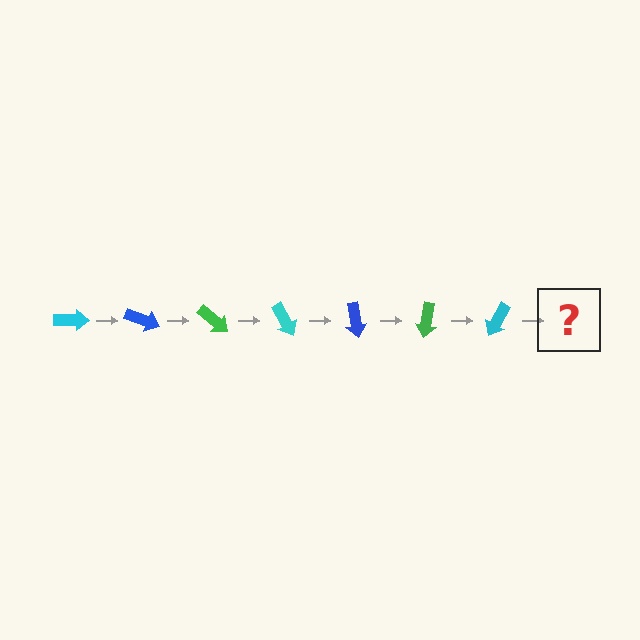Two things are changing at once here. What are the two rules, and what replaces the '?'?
The two rules are that it rotates 20 degrees each step and the color cycles through cyan, blue, and green. The '?' should be a blue arrow, rotated 140 degrees from the start.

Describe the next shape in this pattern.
It should be a blue arrow, rotated 140 degrees from the start.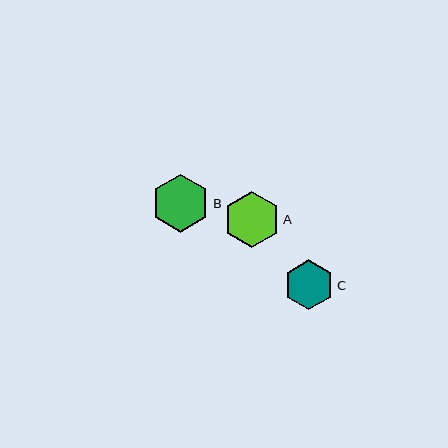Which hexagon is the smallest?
Hexagon C is the smallest with a size of approximately 50 pixels.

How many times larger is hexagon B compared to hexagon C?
Hexagon B is approximately 1.2 times the size of hexagon C.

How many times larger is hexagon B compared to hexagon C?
Hexagon B is approximately 1.2 times the size of hexagon C.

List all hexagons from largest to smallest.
From largest to smallest: B, A, C.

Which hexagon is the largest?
Hexagon B is the largest with a size of approximately 58 pixels.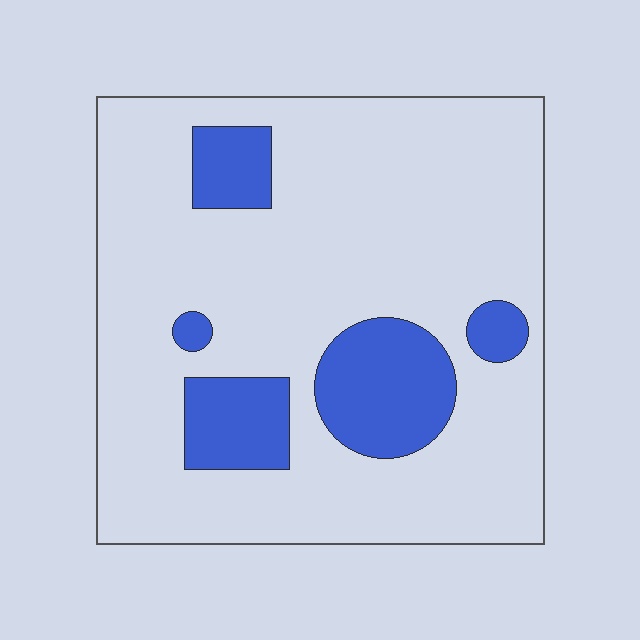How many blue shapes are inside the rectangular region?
5.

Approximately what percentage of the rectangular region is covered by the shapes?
Approximately 20%.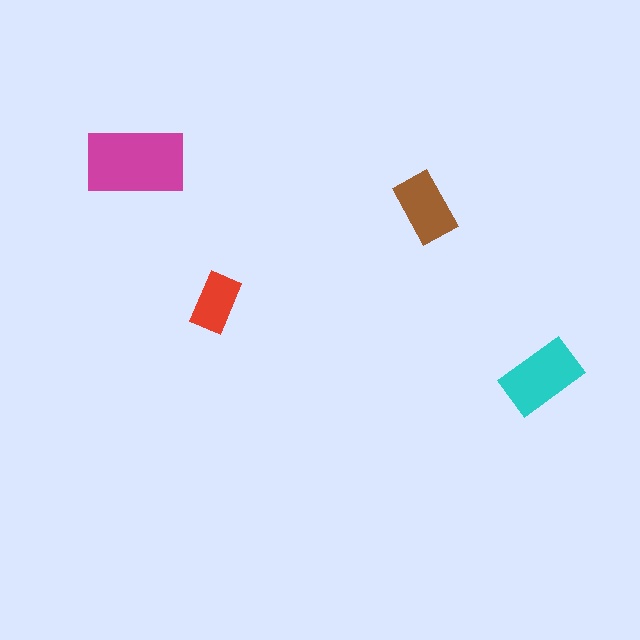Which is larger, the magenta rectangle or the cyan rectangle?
The magenta one.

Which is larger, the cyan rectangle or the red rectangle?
The cyan one.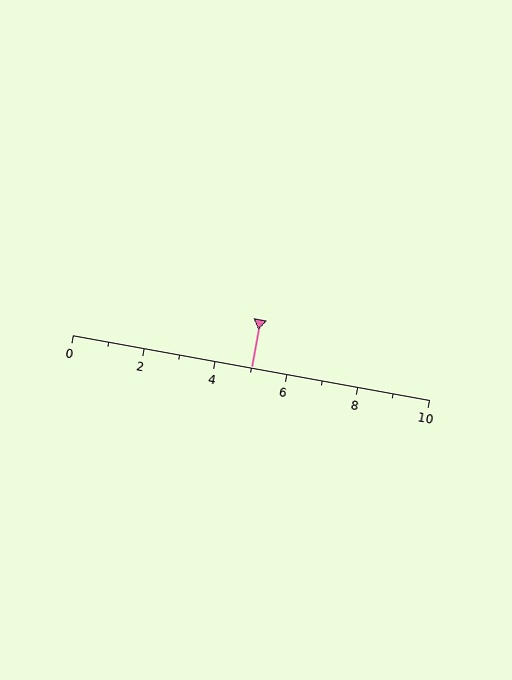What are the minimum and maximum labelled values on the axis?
The axis runs from 0 to 10.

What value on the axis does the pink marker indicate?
The marker indicates approximately 5.